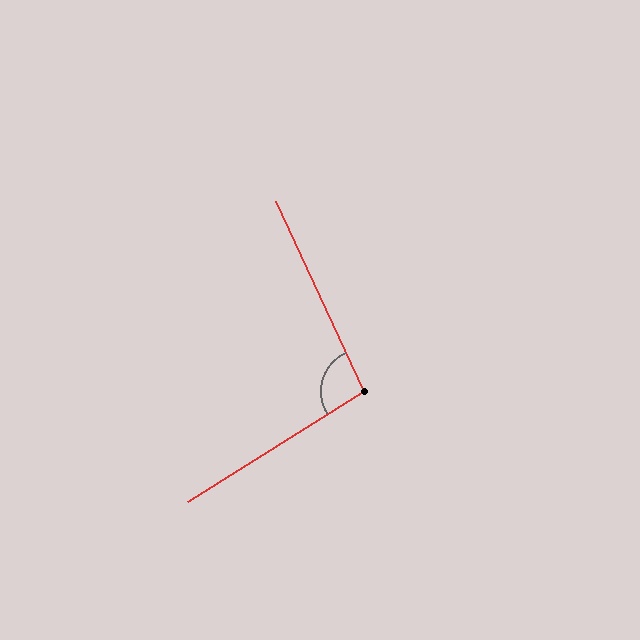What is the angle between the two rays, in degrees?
Approximately 97 degrees.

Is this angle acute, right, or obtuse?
It is obtuse.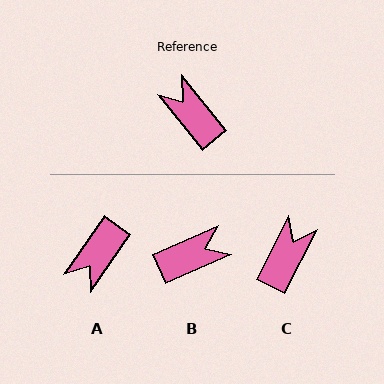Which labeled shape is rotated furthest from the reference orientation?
A, about 106 degrees away.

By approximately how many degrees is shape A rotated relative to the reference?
Approximately 106 degrees counter-clockwise.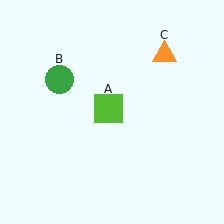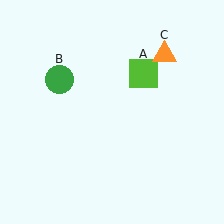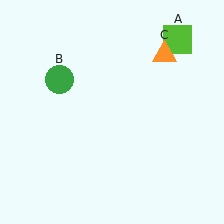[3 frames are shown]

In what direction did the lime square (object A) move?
The lime square (object A) moved up and to the right.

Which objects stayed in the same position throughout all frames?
Green circle (object B) and orange triangle (object C) remained stationary.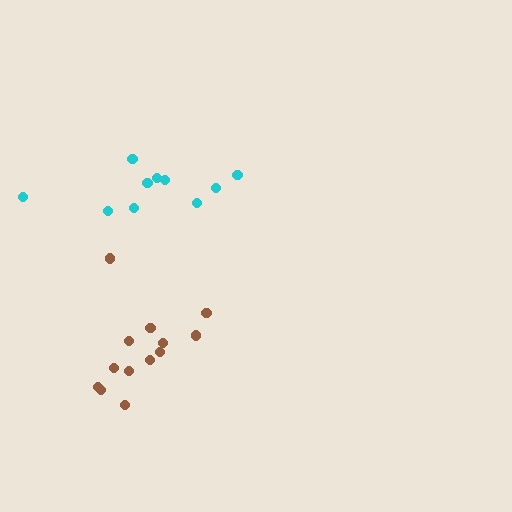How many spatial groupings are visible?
There are 2 spatial groupings.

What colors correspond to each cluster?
The clusters are colored: brown, cyan.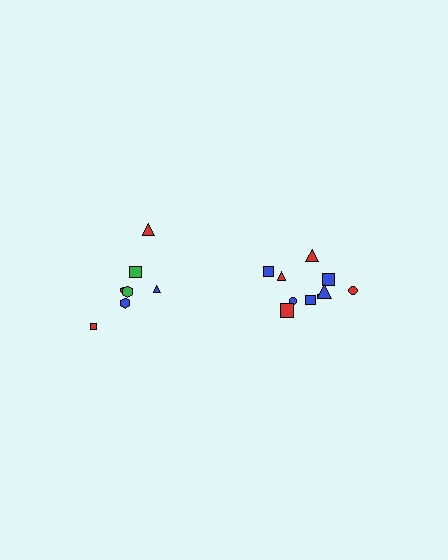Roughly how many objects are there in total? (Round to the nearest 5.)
Roughly 15 objects in total.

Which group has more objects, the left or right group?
The right group.